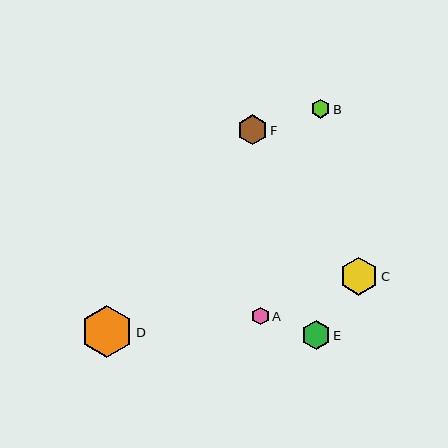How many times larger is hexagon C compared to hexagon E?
Hexagon C is approximately 1.3 times the size of hexagon E.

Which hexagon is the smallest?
Hexagon A is the smallest with a size of approximately 18 pixels.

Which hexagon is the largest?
Hexagon D is the largest with a size of approximately 52 pixels.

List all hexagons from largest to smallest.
From largest to smallest: D, C, F, E, B, A.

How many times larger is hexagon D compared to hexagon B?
Hexagon D is approximately 2.7 times the size of hexagon B.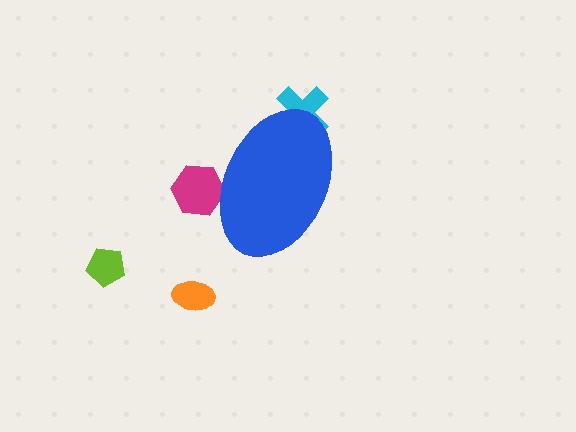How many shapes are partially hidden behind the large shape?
2 shapes are partially hidden.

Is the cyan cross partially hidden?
Yes, the cyan cross is partially hidden behind the blue ellipse.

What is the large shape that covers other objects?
A blue ellipse.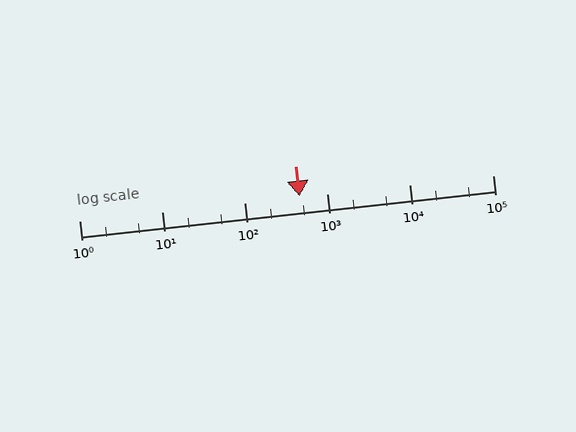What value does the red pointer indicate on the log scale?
The pointer indicates approximately 460.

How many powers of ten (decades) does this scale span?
The scale spans 5 decades, from 1 to 100000.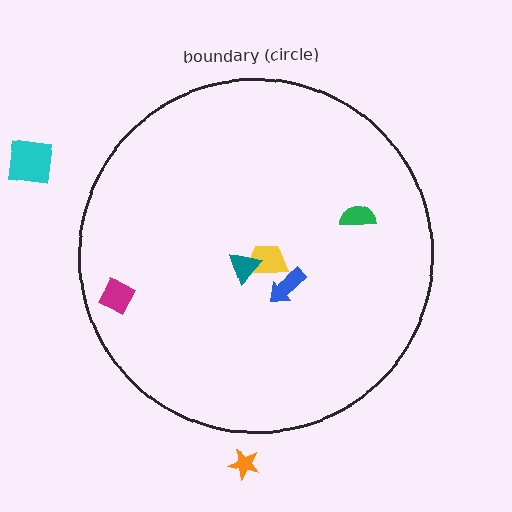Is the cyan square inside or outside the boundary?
Outside.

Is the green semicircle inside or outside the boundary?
Inside.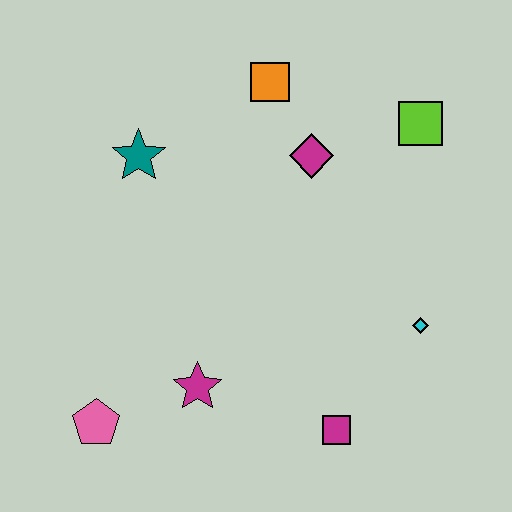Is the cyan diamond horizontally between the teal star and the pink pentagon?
No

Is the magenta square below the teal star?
Yes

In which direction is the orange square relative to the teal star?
The orange square is to the right of the teal star.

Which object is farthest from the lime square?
The pink pentagon is farthest from the lime square.